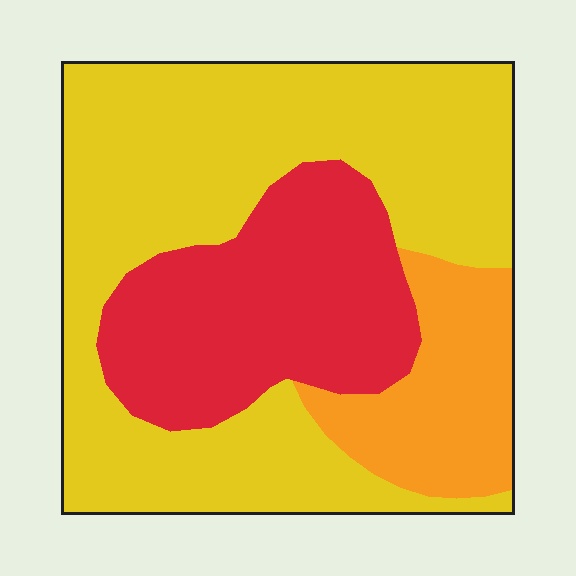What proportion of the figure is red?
Red takes up about one quarter (1/4) of the figure.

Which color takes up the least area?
Orange, at roughly 15%.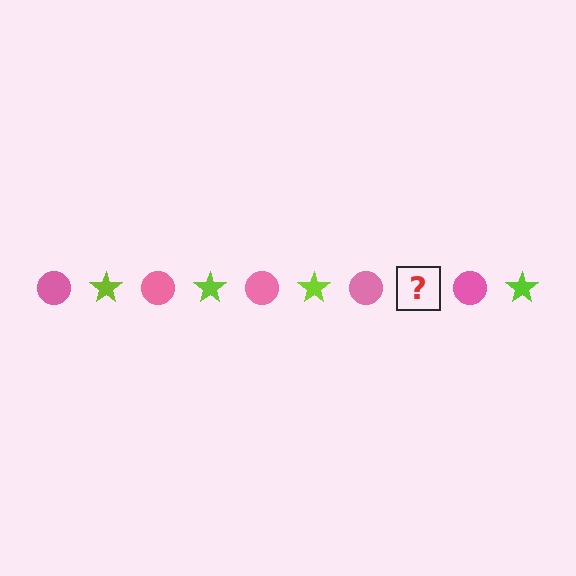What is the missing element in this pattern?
The missing element is a lime star.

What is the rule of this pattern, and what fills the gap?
The rule is that the pattern alternates between pink circle and lime star. The gap should be filled with a lime star.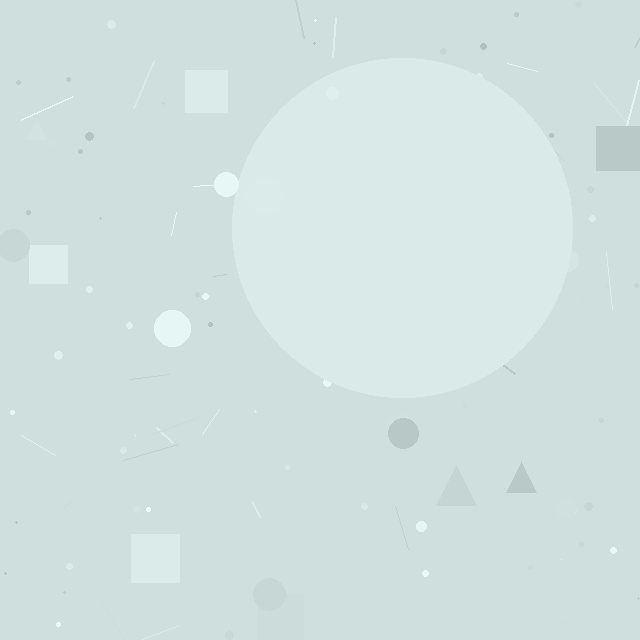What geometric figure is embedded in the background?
A circle is embedded in the background.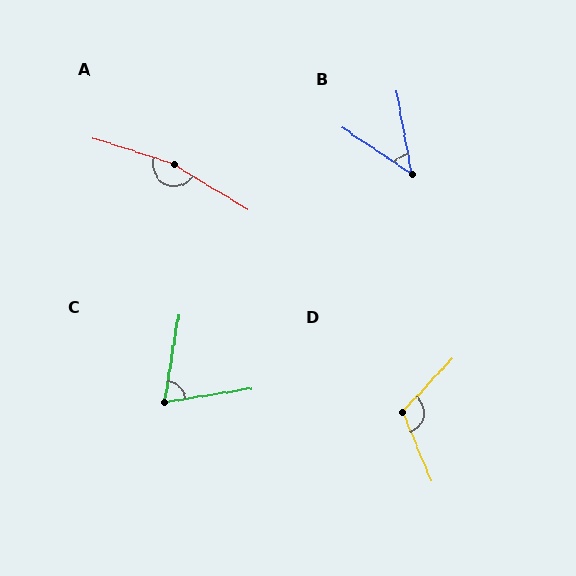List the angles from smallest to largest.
B (46°), C (72°), D (115°), A (167°).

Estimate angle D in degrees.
Approximately 115 degrees.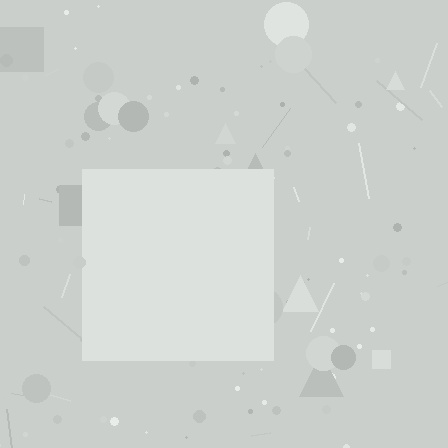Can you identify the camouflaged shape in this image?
The camouflaged shape is a square.